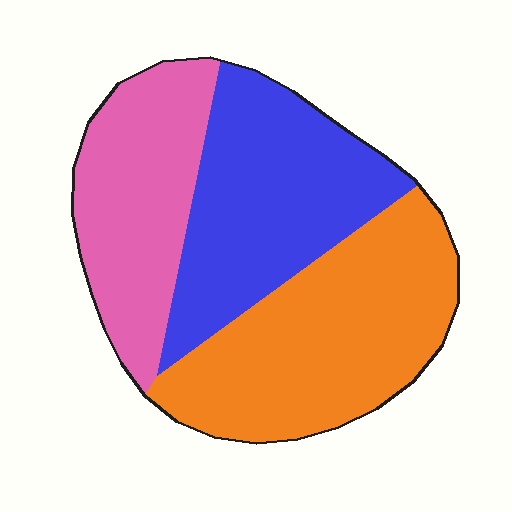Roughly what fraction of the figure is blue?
Blue covers around 35% of the figure.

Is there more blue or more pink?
Blue.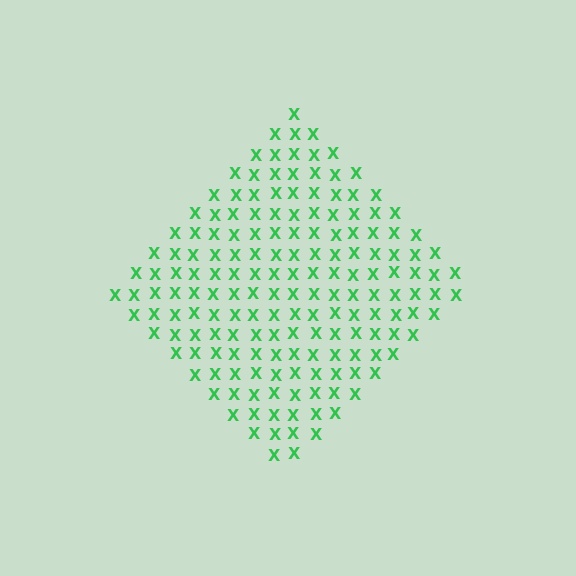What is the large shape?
The large shape is a diamond.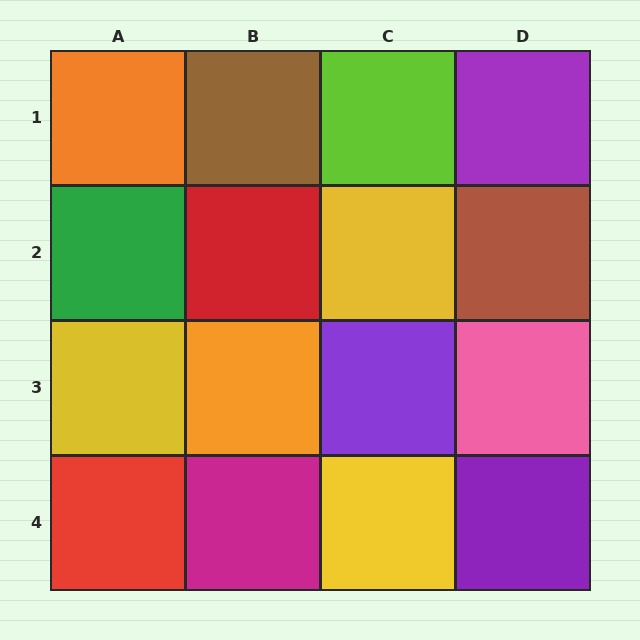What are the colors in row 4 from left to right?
Red, magenta, yellow, purple.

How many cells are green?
1 cell is green.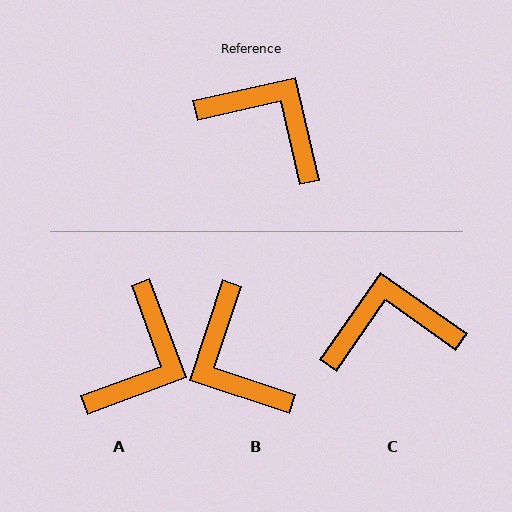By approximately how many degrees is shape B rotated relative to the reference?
Approximately 149 degrees counter-clockwise.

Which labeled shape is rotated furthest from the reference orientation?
B, about 149 degrees away.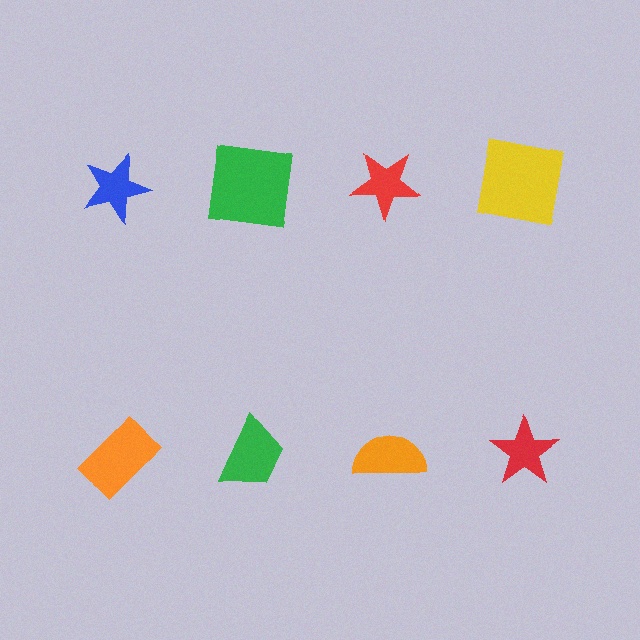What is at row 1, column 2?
A green square.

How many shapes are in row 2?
4 shapes.